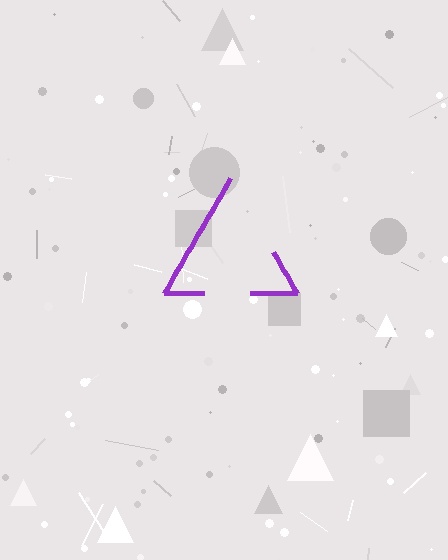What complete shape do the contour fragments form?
The contour fragments form a triangle.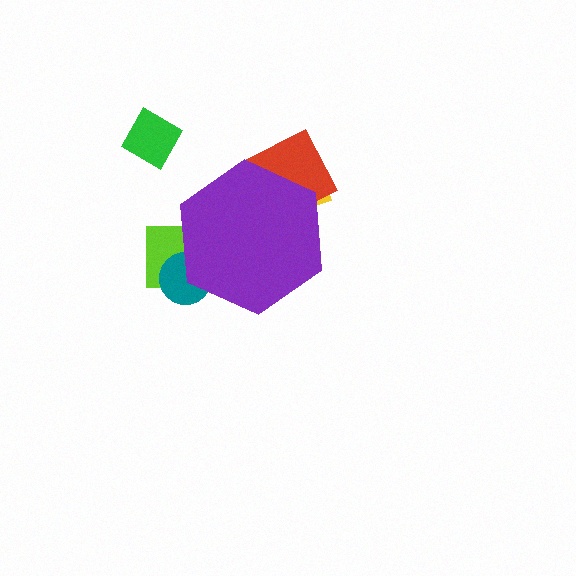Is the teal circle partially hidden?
Yes, the teal circle is partially hidden behind the purple hexagon.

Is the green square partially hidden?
No, the green square is fully visible.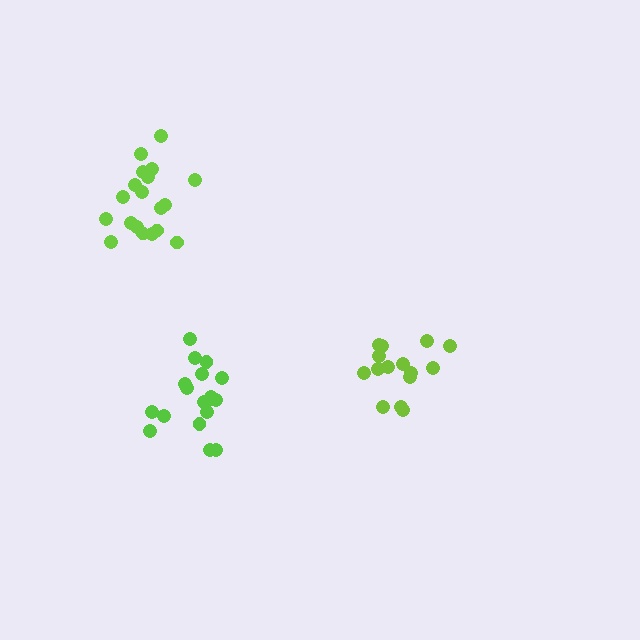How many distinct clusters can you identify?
There are 3 distinct clusters.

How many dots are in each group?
Group 1: 19 dots, Group 2: 15 dots, Group 3: 19 dots (53 total).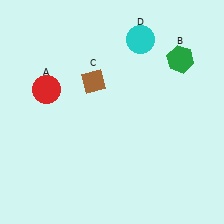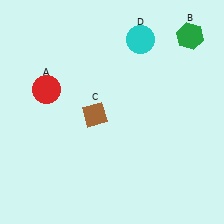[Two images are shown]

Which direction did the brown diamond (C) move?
The brown diamond (C) moved down.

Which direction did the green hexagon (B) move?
The green hexagon (B) moved up.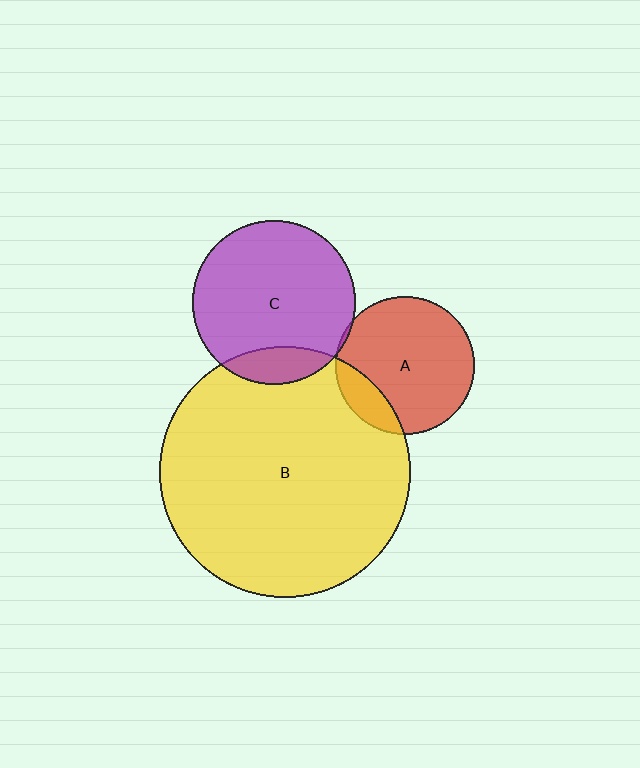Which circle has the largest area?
Circle B (yellow).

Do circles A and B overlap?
Yes.